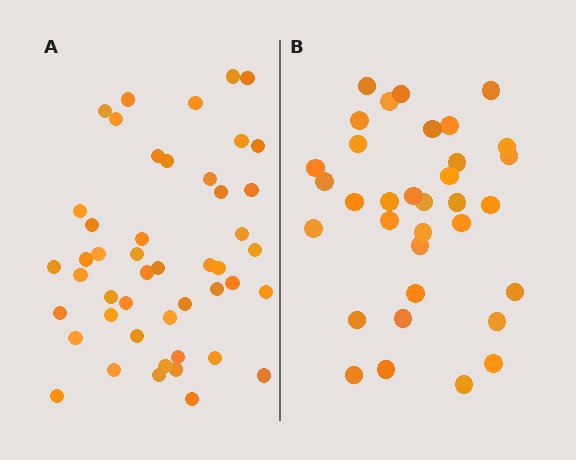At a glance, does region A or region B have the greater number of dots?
Region A (the left region) has more dots.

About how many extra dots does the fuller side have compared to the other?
Region A has approximately 15 more dots than region B.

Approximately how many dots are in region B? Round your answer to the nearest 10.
About 30 dots. (The exact count is 34, which rounds to 30.)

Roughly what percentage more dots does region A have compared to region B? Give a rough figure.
About 40% more.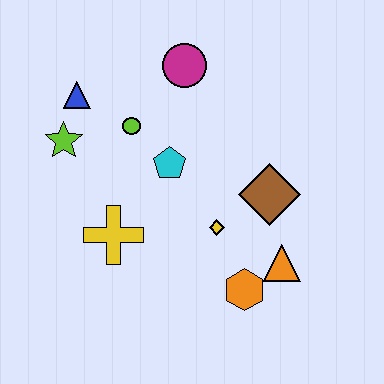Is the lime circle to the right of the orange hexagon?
No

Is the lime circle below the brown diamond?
No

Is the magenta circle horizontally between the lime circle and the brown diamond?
Yes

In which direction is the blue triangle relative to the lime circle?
The blue triangle is to the left of the lime circle.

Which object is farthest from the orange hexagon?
The blue triangle is farthest from the orange hexagon.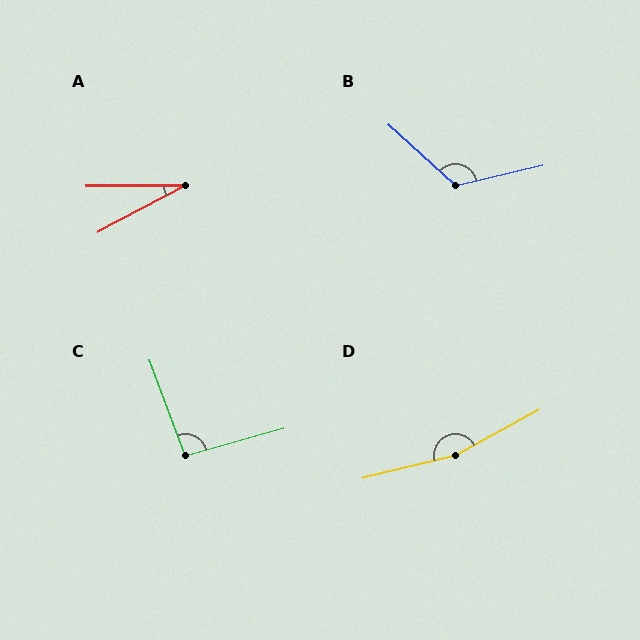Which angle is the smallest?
A, at approximately 27 degrees.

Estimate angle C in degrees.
Approximately 95 degrees.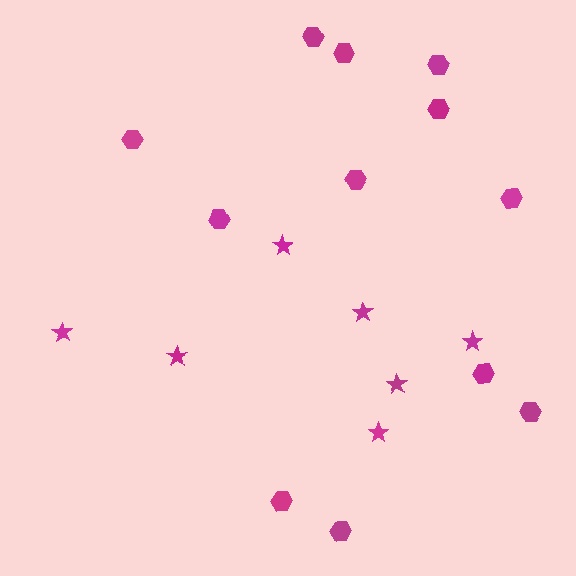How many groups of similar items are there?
There are 2 groups: one group of hexagons (12) and one group of stars (7).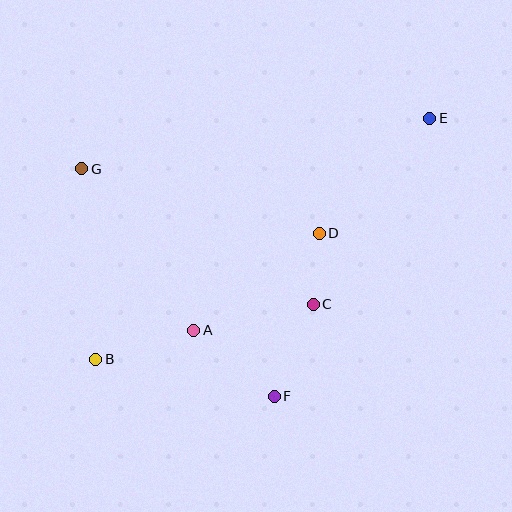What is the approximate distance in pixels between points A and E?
The distance between A and E is approximately 318 pixels.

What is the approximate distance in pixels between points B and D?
The distance between B and D is approximately 257 pixels.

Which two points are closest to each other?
Points C and D are closest to each other.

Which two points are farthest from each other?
Points B and E are farthest from each other.